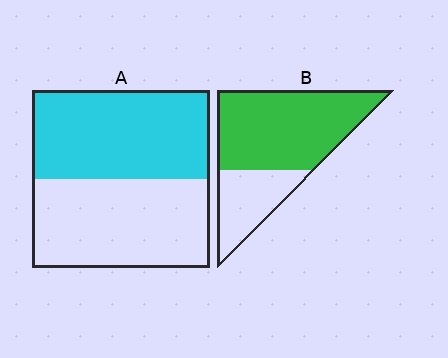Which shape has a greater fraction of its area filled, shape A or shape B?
Shape B.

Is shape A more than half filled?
Roughly half.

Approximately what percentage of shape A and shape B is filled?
A is approximately 50% and B is approximately 70%.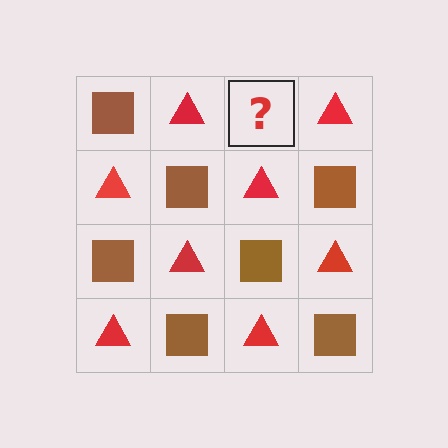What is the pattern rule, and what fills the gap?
The rule is that it alternates brown square and red triangle in a checkerboard pattern. The gap should be filled with a brown square.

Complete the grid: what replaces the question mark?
The question mark should be replaced with a brown square.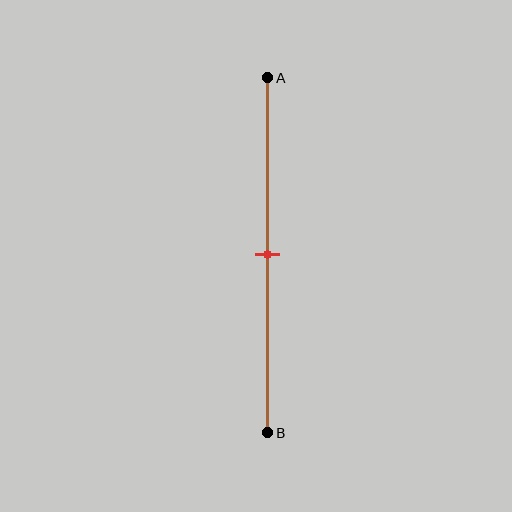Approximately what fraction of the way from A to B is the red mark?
The red mark is approximately 50% of the way from A to B.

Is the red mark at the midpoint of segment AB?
Yes, the mark is approximately at the midpoint.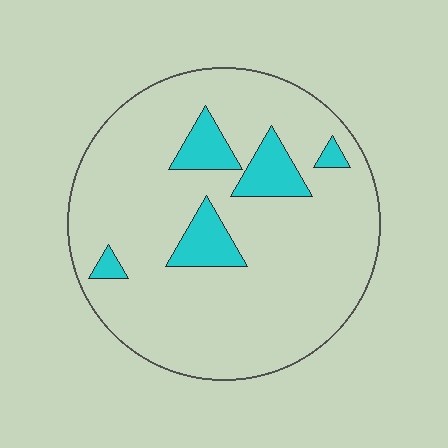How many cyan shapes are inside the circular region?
5.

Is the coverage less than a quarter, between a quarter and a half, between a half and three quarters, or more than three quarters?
Less than a quarter.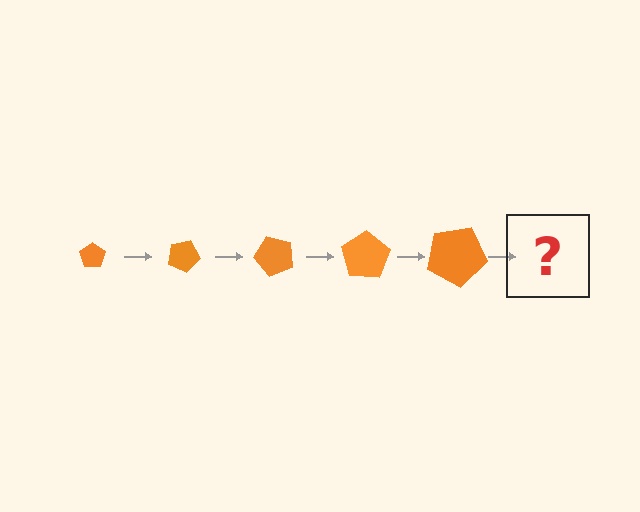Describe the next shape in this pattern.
It should be a pentagon, larger than the previous one and rotated 125 degrees from the start.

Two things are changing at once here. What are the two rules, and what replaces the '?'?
The two rules are that the pentagon grows larger each step and it rotates 25 degrees each step. The '?' should be a pentagon, larger than the previous one and rotated 125 degrees from the start.